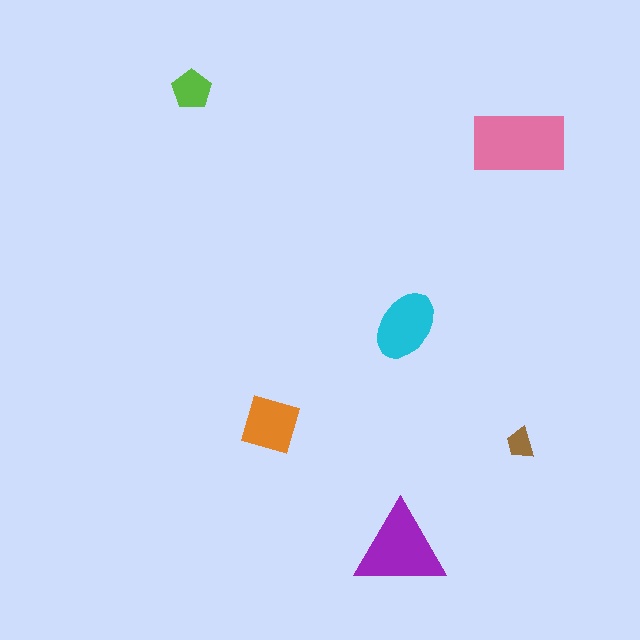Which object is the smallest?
The brown trapezoid.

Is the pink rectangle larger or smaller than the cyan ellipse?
Larger.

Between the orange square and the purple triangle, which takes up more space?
The purple triangle.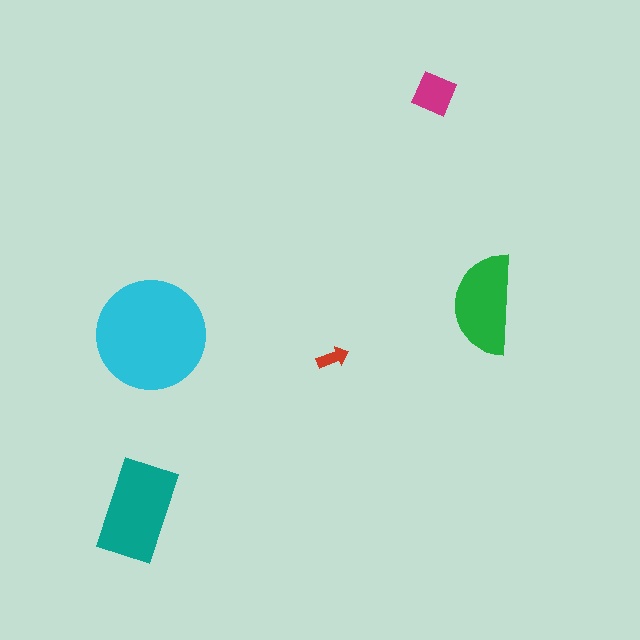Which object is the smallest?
The red arrow.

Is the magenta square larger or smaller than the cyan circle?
Smaller.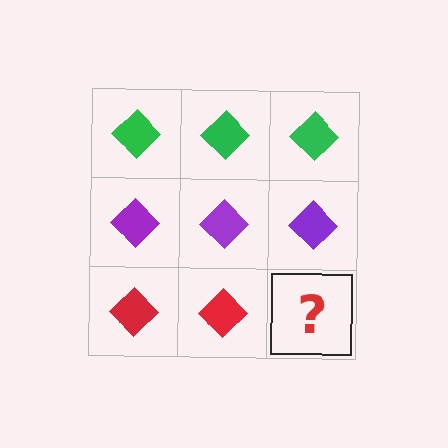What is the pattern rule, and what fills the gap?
The rule is that each row has a consistent color. The gap should be filled with a red diamond.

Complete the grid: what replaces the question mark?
The question mark should be replaced with a red diamond.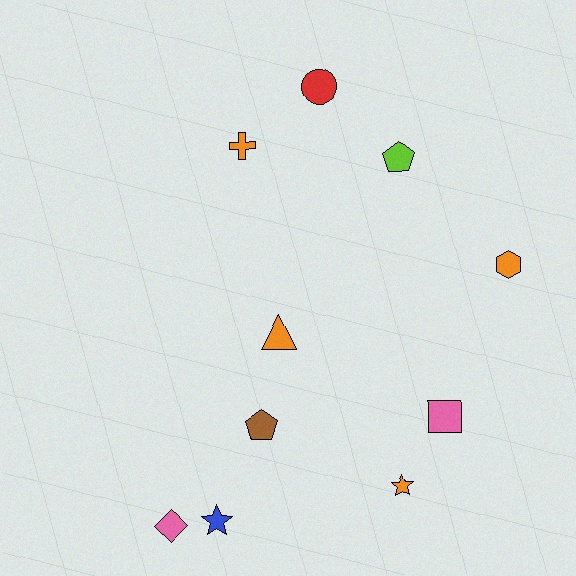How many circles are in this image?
There is 1 circle.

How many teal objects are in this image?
There are no teal objects.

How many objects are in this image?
There are 10 objects.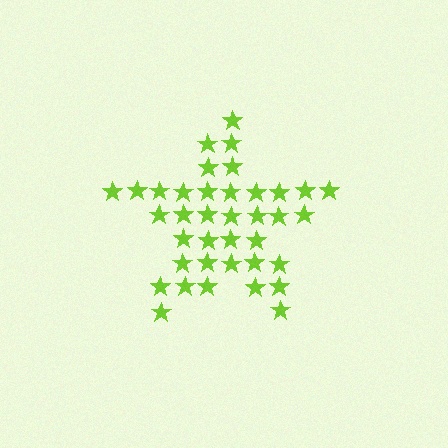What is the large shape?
The large shape is a star.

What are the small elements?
The small elements are stars.